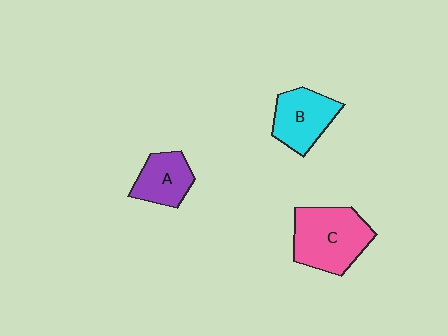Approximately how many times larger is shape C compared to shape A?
Approximately 1.7 times.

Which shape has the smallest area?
Shape A (purple).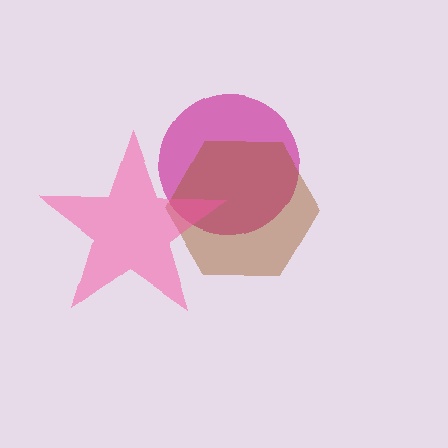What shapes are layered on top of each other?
The layered shapes are: a magenta circle, a brown hexagon, a pink star.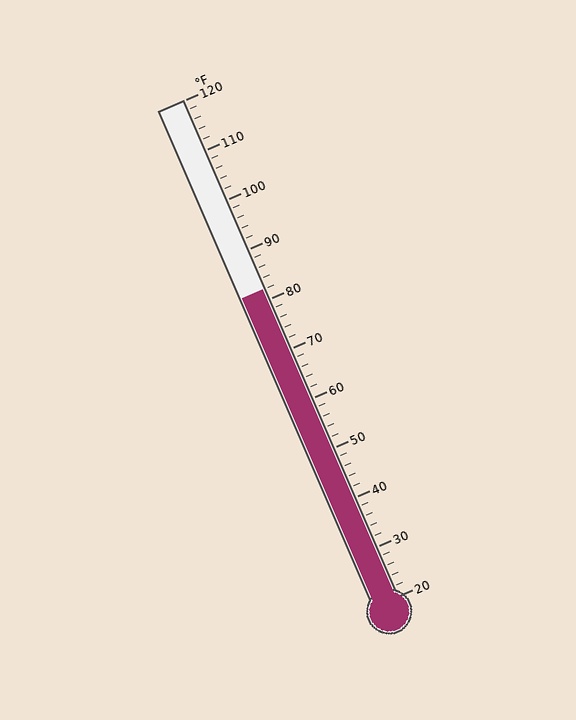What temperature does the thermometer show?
The thermometer shows approximately 82°F.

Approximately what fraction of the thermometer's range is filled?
The thermometer is filled to approximately 60% of its range.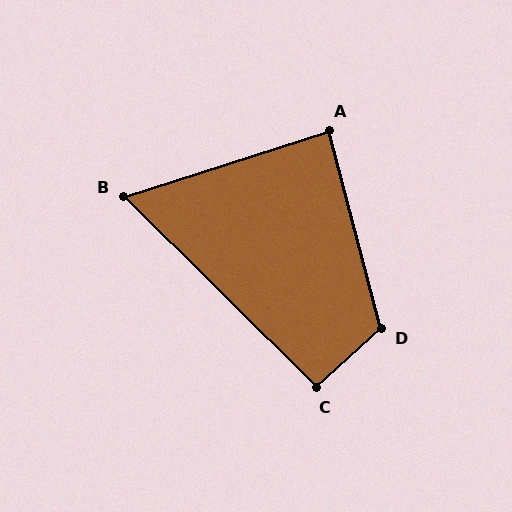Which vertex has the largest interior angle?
D, at approximately 117 degrees.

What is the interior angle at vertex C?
Approximately 93 degrees (approximately right).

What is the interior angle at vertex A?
Approximately 87 degrees (approximately right).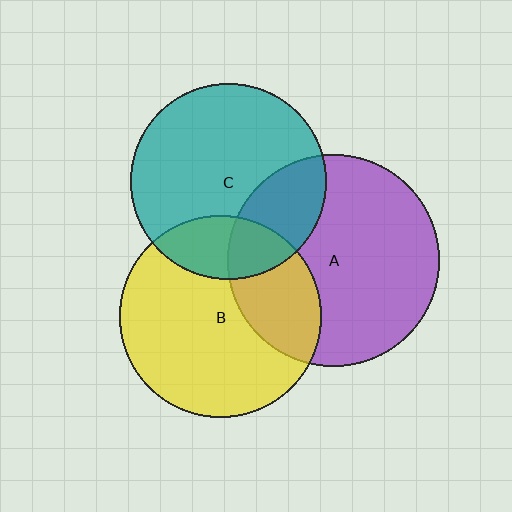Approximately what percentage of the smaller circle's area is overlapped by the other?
Approximately 20%.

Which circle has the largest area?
Circle A (purple).